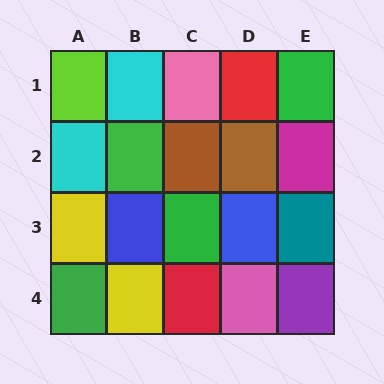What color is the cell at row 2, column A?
Cyan.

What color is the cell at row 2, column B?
Green.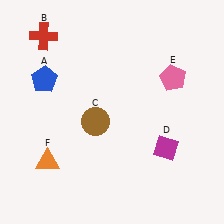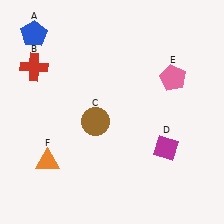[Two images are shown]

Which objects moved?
The objects that moved are: the blue pentagon (A), the red cross (B).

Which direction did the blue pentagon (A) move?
The blue pentagon (A) moved up.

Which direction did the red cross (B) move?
The red cross (B) moved down.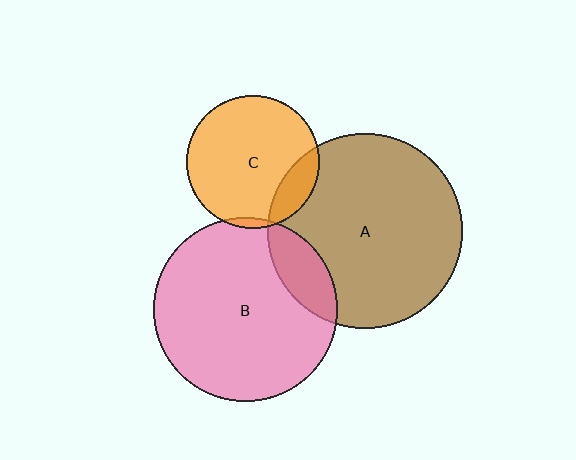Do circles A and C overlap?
Yes.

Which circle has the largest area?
Circle A (brown).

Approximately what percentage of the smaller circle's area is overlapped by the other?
Approximately 15%.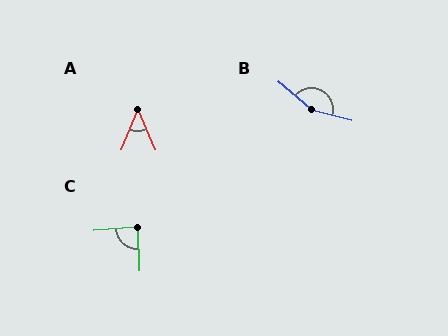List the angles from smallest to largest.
A (45°), C (88°), B (155°).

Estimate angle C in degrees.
Approximately 88 degrees.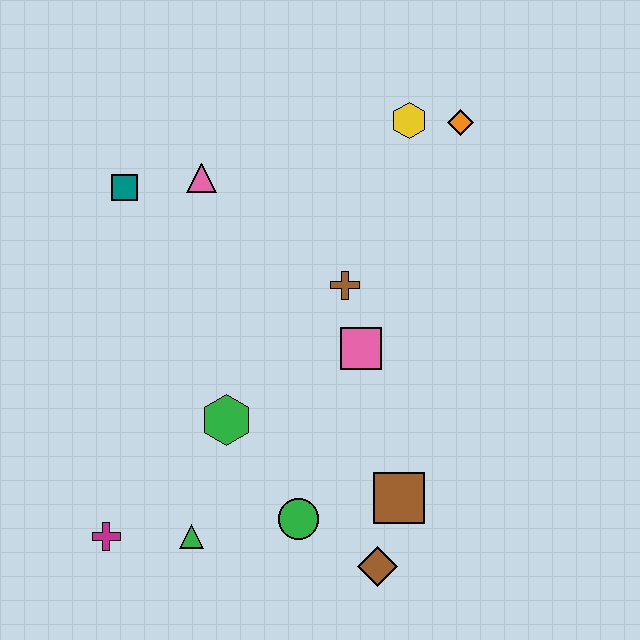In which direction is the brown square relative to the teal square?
The brown square is below the teal square.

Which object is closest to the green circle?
The brown diamond is closest to the green circle.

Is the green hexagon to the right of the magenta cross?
Yes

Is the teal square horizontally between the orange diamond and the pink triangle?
No